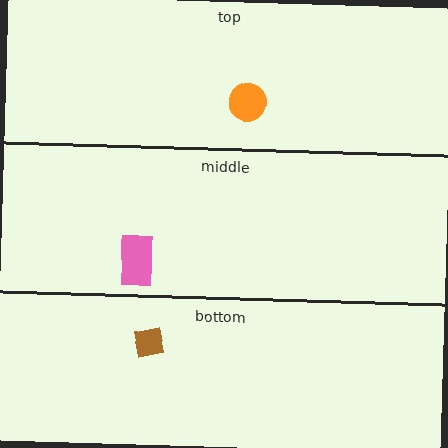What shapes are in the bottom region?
The brown square.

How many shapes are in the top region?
1.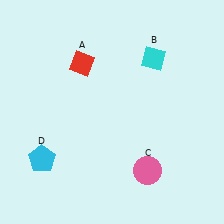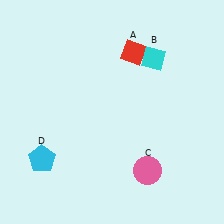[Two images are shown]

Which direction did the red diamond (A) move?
The red diamond (A) moved right.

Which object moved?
The red diamond (A) moved right.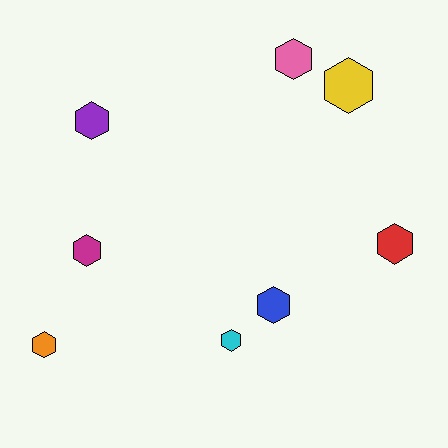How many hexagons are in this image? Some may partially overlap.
There are 8 hexagons.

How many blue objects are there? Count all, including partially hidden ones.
There is 1 blue object.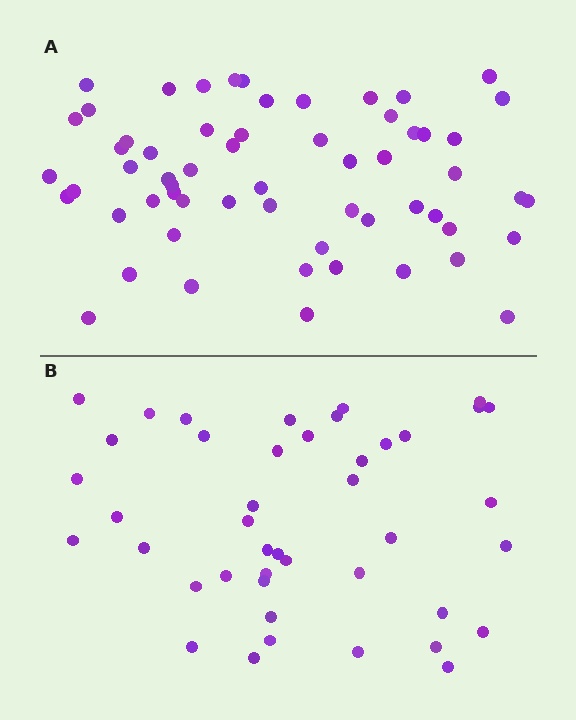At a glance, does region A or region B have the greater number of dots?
Region A (the top region) has more dots.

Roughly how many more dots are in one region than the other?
Region A has approximately 15 more dots than region B.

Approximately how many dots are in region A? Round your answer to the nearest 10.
About 60 dots.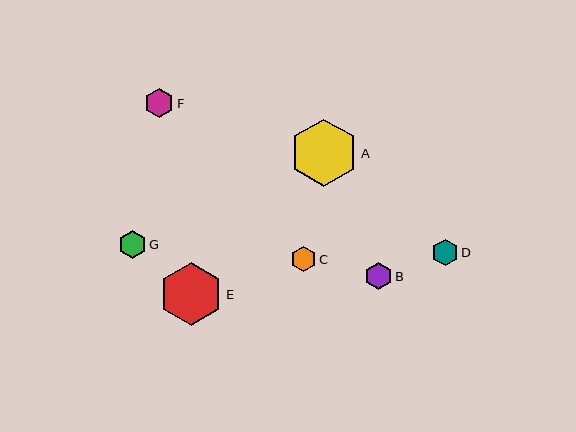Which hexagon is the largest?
Hexagon A is the largest with a size of approximately 67 pixels.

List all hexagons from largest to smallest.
From largest to smallest: A, E, F, B, G, D, C.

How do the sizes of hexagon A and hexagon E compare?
Hexagon A and hexagon E are approximately the same size.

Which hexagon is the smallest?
Hexagon C is the smallest with a size of approximately 26 pixels.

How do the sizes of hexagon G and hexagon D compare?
Hexagon G and hexagon D are approximately the same size.